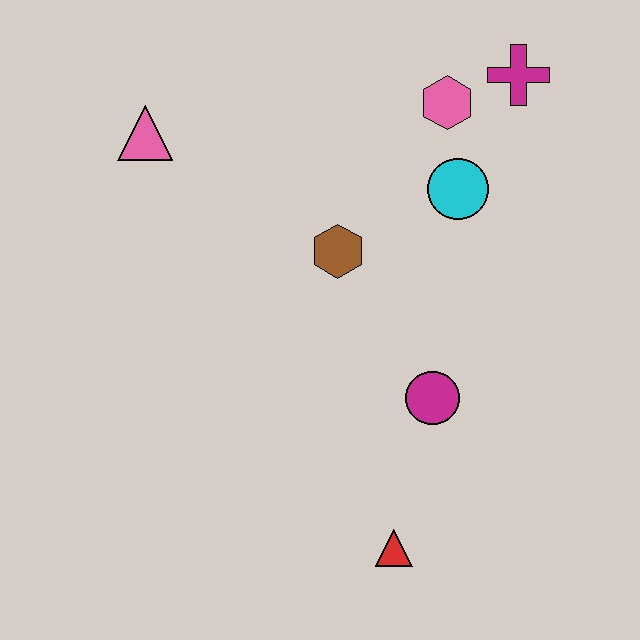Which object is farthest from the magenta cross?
The red triangle is farthest from the magenta cross.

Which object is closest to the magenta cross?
The pink hexagon is closest to the magenta cross.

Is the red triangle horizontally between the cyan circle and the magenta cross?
No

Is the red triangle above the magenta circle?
No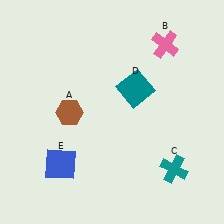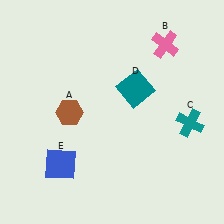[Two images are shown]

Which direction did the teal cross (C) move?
The teal cross (C) moved up.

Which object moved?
The teal cross (C) moved up.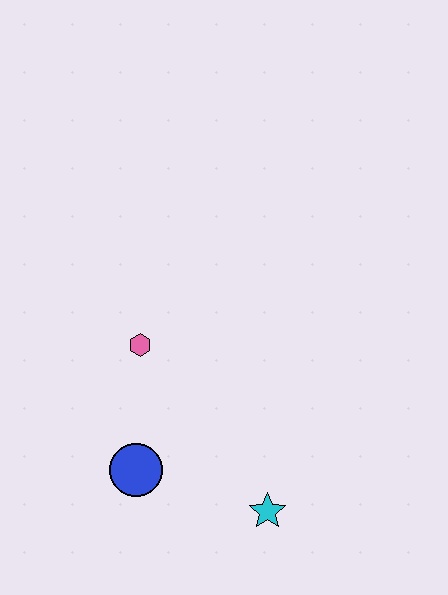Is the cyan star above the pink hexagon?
No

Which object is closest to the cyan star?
The blue circle is closest to the cyan star.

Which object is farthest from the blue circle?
The cyan star is farthest from the blue circle.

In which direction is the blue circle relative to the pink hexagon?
The blue circle is below the pink hexagon.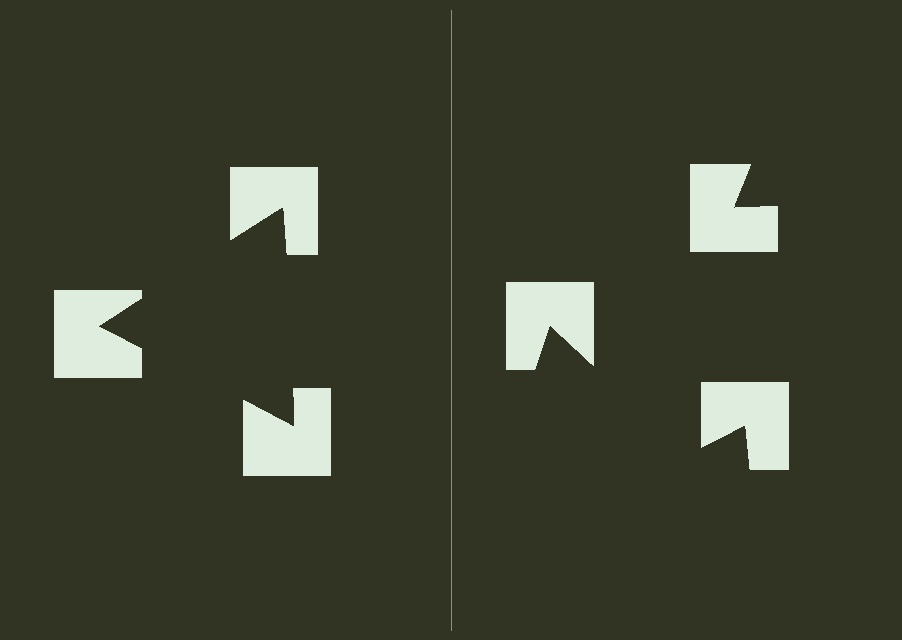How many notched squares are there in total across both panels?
6 — 3 on each side.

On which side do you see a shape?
An illusory triangle appears on the left side. On the right side the wedge cuts are rotated, so no coherent shape forms.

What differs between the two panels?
The notched squares are positioned identically on both sides; only the wedge orientations differ. On the left they align to a triangle; on the right they are misaligned.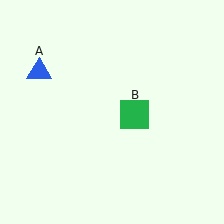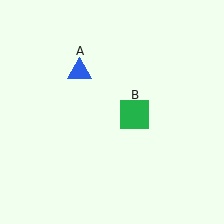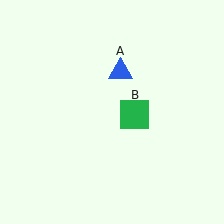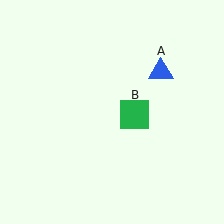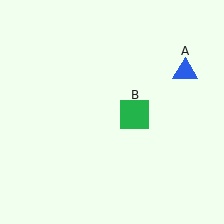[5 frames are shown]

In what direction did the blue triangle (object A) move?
The blue triangle (object A) moved right.